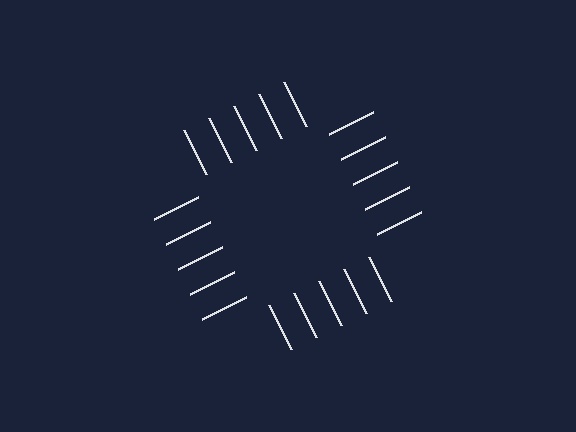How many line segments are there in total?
20 — 5 along each of the 4 edges.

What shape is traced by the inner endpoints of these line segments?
An illusory square — the line segments terminate on its edges but no continuous stroke is drawn.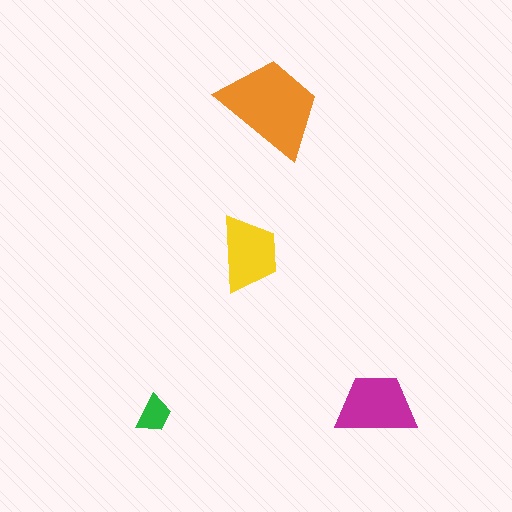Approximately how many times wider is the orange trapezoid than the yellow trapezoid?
About 1.5 times wider.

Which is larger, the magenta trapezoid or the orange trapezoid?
The orange one.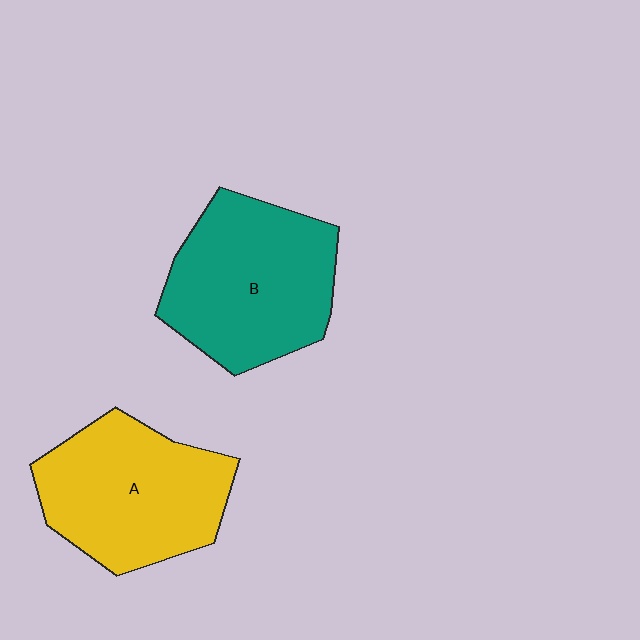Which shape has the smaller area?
Shape A (yellow).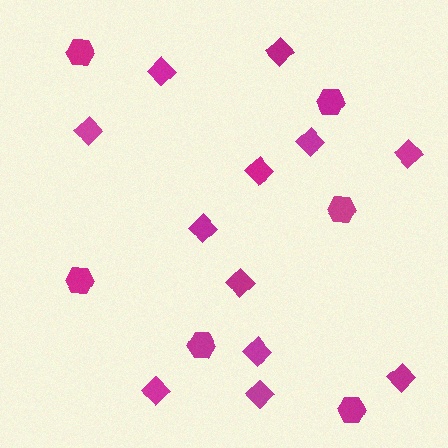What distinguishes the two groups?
There are 2 groups: one group of hexagons (6) and one group of diamonds (12).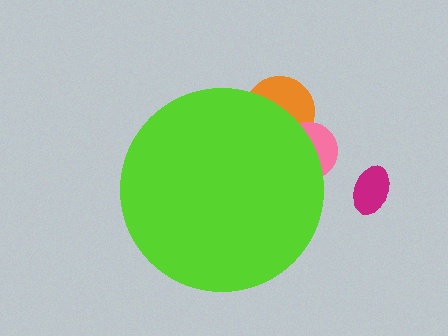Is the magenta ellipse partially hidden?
No, the magenta ellipse is fully visible.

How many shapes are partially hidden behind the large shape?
2 shapes are partially hidden.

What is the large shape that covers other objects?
A lime circle.